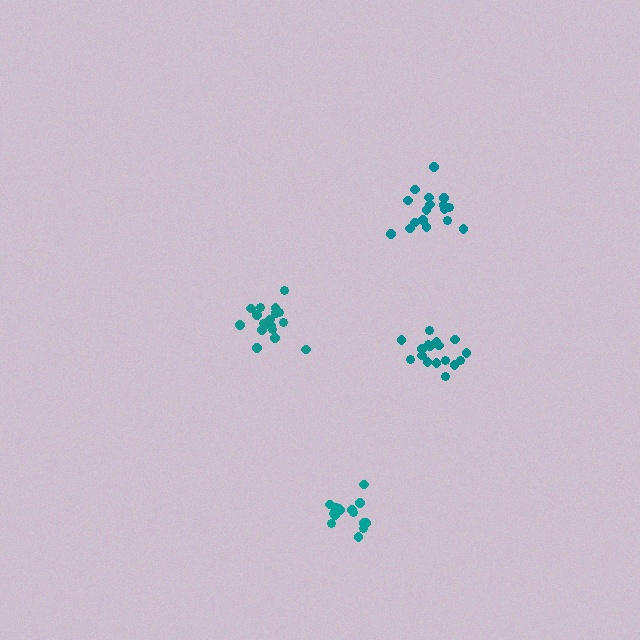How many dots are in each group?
Group 1: 17 dots, Group 2: 15 dots, Group 3: 18 dots, Group 4: 17 dots (67 total).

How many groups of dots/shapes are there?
There are 4 groups.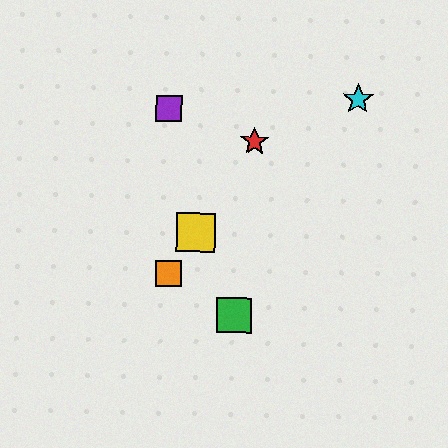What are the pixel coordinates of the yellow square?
The yellow square is at (196, 232).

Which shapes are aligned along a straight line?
The red star, the blue star, the yellow square, the orange square are aligned along a straight line.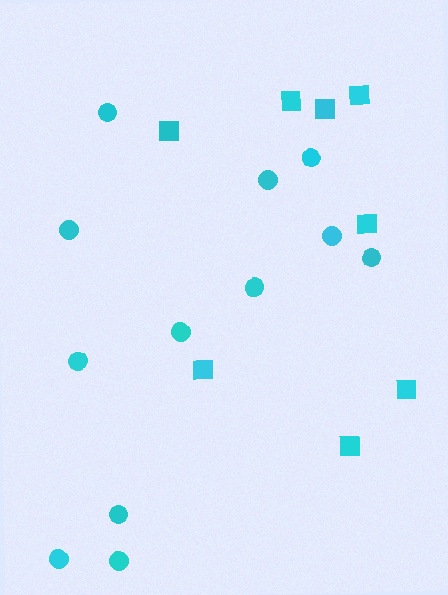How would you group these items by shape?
There are 2 groups: one group of squares (8) and one group of circles (12).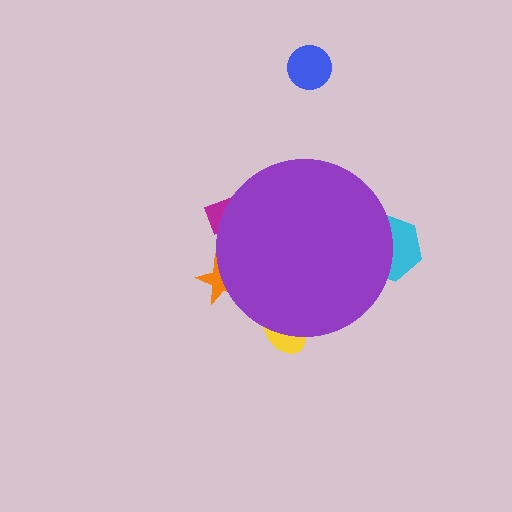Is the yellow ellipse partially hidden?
Yes, the yellow ellipse is partially hidden behind the purple circle.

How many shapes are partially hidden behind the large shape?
4 shapes are partially hidden.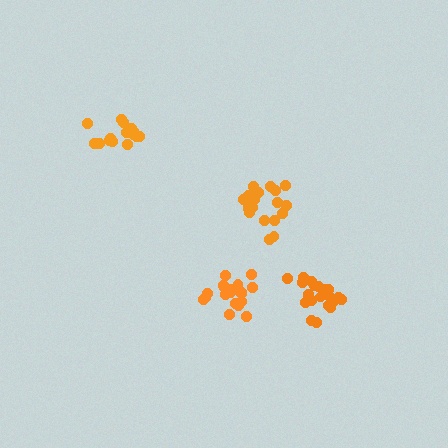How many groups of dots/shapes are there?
There are 4 groups.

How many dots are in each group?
Group 1: 20 dots, Group 2: 15 dots, Group 3: 21 dots, Group 4: 21 dots (77 total).